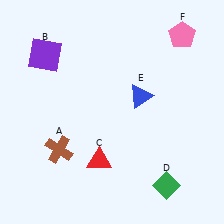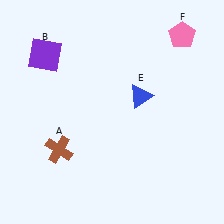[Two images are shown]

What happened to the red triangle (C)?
The red triangle (C) was removed in Image 2. It was in the bottom-left area of Image 1.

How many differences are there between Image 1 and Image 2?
There are 2 differences between the two images.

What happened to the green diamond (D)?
The green diamond (D) was removed in Image 2. It was in the bottom-right area of Image 1.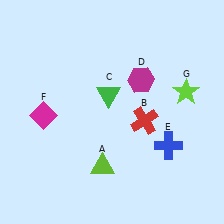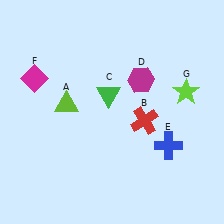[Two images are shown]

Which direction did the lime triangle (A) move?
The lime triangle (A) moved up.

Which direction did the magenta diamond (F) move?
The magenta diamond (F) moved up.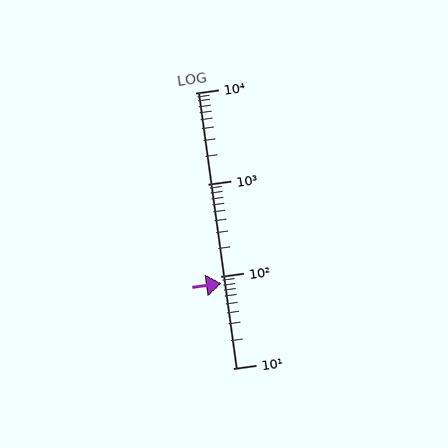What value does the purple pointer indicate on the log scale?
The pointer indicates approximately 83.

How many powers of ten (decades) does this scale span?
The scale spans 3 decades, from 10 to 10000.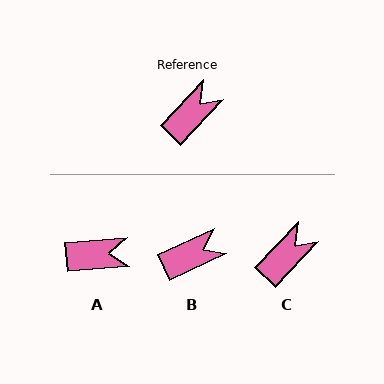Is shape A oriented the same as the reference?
No, it is off by about 42 degrees.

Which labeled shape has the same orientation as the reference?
C.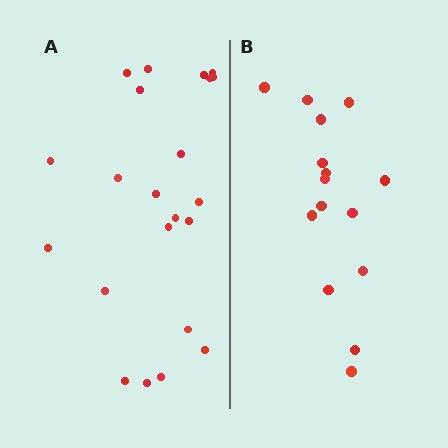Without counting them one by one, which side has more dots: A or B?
Region A (the left region) has more dots.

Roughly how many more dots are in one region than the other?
Region A has roughly 8 or so more dots than region B.